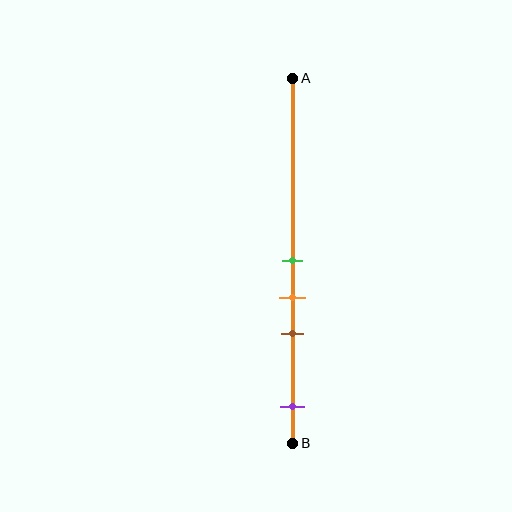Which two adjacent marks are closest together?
The green and orange marks are the closest adjacent pair.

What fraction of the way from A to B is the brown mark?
The brown mark is approximately 70% (0.7) of the way from A to B.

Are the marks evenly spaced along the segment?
No, the marks are not evenly spaced.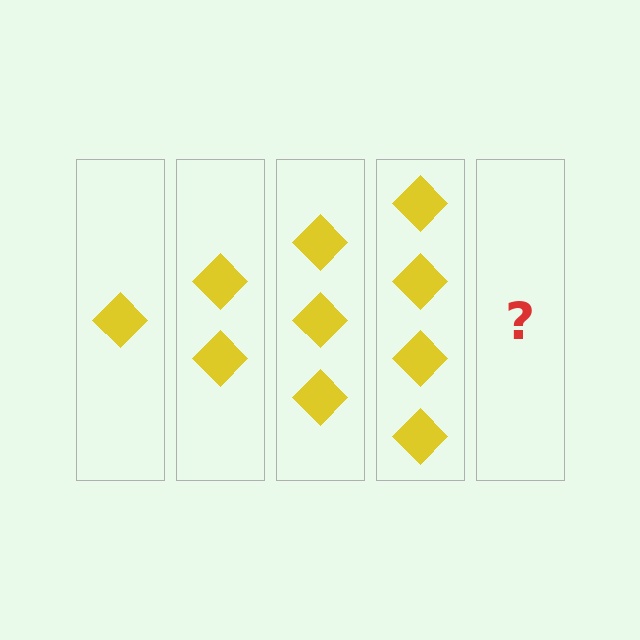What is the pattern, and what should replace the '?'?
The pattern is that each step adds one more diamond. The '?' should be 5 diamonds.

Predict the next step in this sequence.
The next step is 5 diamonds.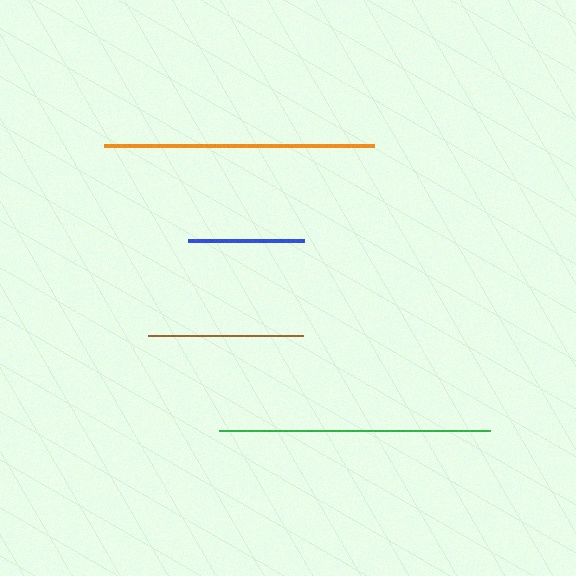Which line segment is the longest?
The green line is the longest at approximately 270 pixels.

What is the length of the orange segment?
The orange segment is approximately 269 pixels long.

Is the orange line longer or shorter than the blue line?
The orange line is longer than the blue line.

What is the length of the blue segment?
The blue segment is approximately 116 pixels long.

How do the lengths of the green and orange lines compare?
The green and orange lines are approximately the same length.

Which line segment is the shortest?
The blue line is the shortest at approximately 116 pixels.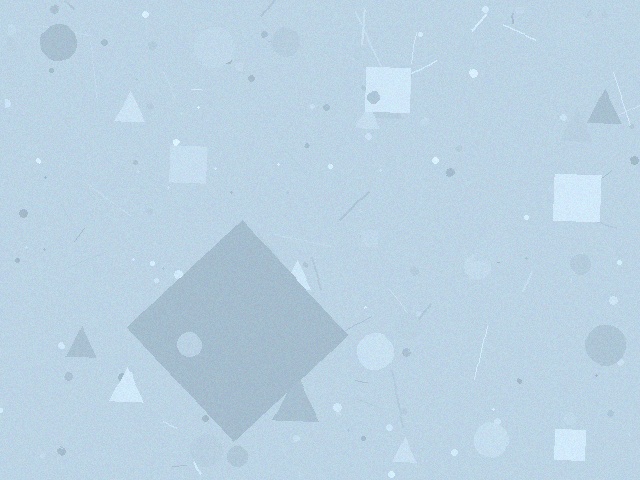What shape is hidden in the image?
A diamond is hidden in the image.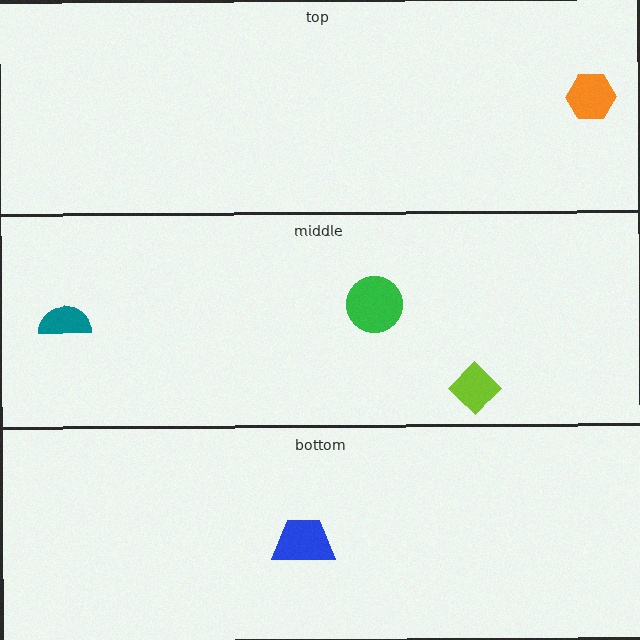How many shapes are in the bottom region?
1.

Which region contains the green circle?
The middle region.